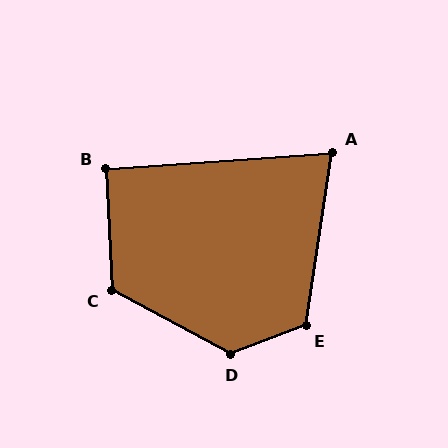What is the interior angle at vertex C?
Approximately 121 degrees (obtuse).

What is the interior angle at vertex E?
Approximately 120 degrees (obtuse).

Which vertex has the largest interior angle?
D, at approximately 131 degrees.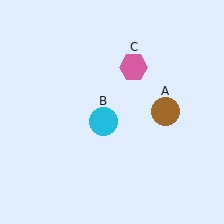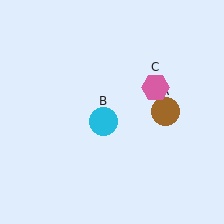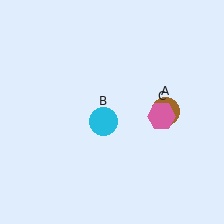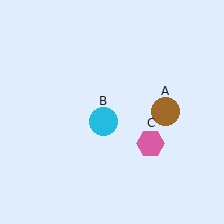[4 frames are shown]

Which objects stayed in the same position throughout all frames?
Brown circle (object A) and cyan circle (object B) remained stationary.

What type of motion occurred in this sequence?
The pink hexagon (object C) rotated clockwise around the center of the scene.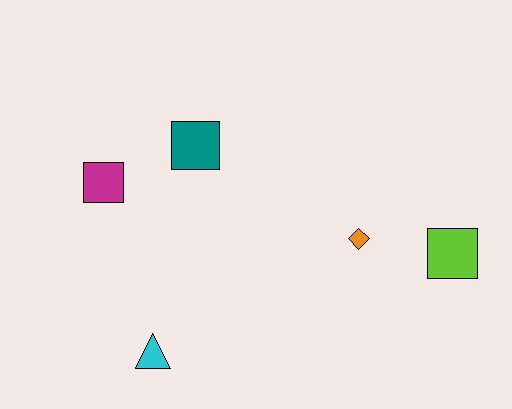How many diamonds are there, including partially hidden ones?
There is 1 diamond.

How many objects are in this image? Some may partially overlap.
There are 5 objects.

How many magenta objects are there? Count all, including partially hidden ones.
There is 1 magenta object.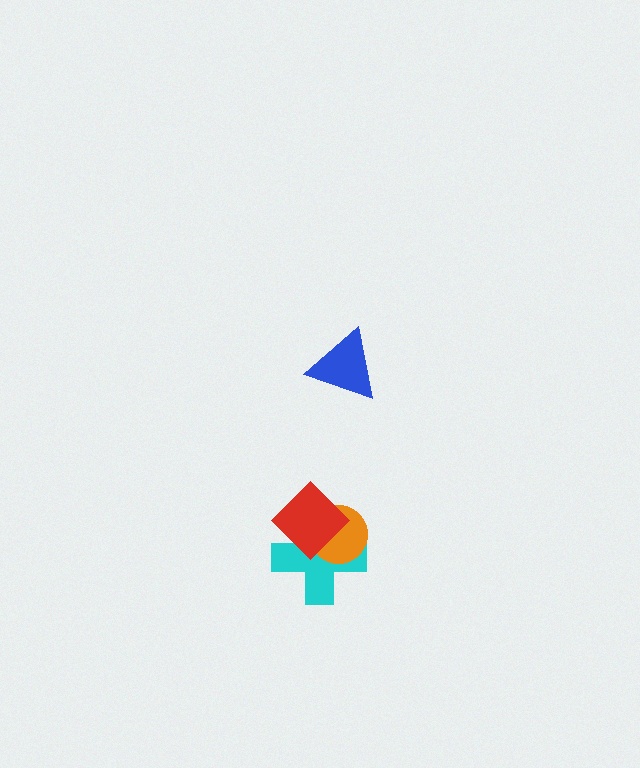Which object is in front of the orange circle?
The red diamond is in front of the orange circle.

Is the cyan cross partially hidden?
Yes, it is partially covered by another shape.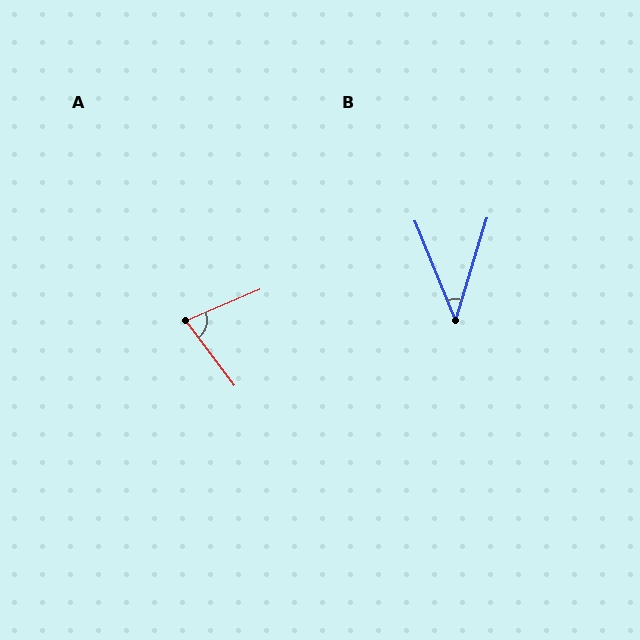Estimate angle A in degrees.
Approximately 76 degrees.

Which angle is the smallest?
B, at approximately 39 degrees.